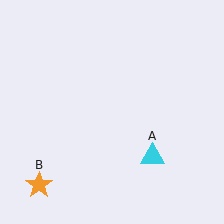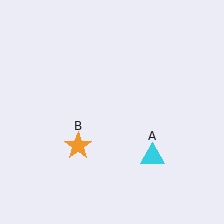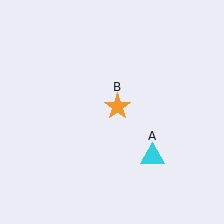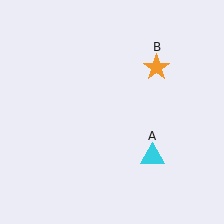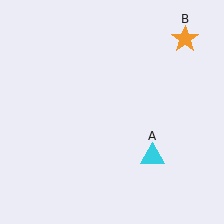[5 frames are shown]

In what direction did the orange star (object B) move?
The orange star (object B) moved up and to the right.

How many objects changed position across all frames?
1 object changed position: orange star (object B).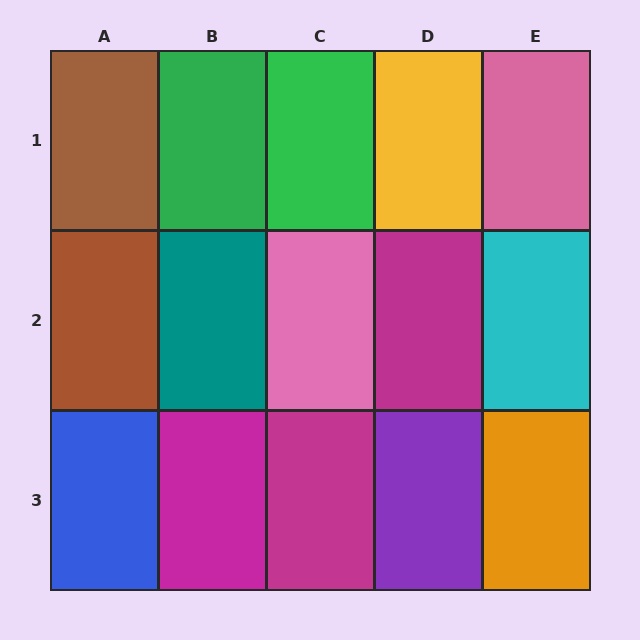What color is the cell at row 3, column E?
Orange.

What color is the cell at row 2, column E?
Cyan.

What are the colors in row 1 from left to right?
Brown, green, green, yellow, pink.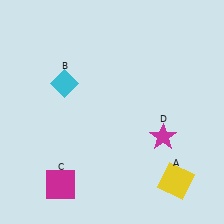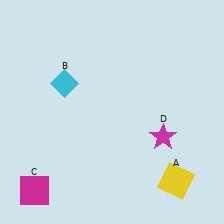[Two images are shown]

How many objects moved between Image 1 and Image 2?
1 object moved between the two images.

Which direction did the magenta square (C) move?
The magenta square (C) moved left.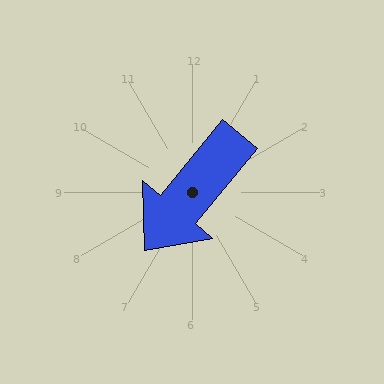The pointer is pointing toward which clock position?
Roughly 7 o'clock.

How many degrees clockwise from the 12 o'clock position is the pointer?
Approximately 219 degrees.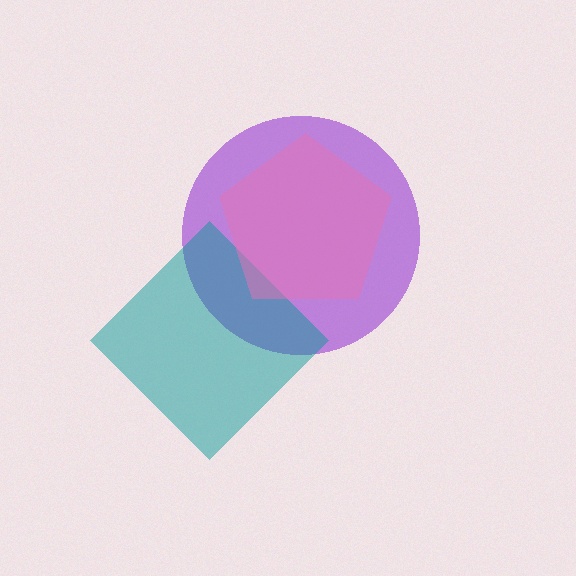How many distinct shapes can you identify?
There are 3 distinct shapes: a purple circle, a teal diamond, a pink pentagon.